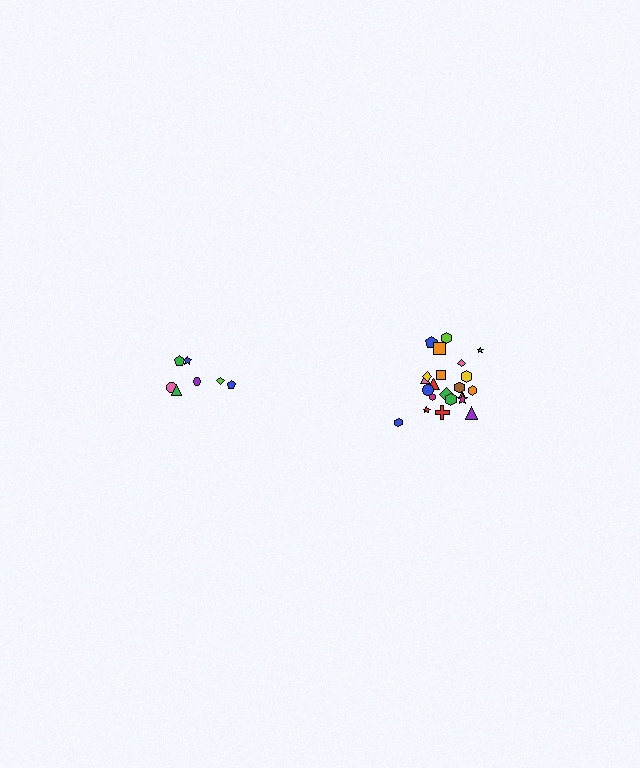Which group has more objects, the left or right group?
The right group.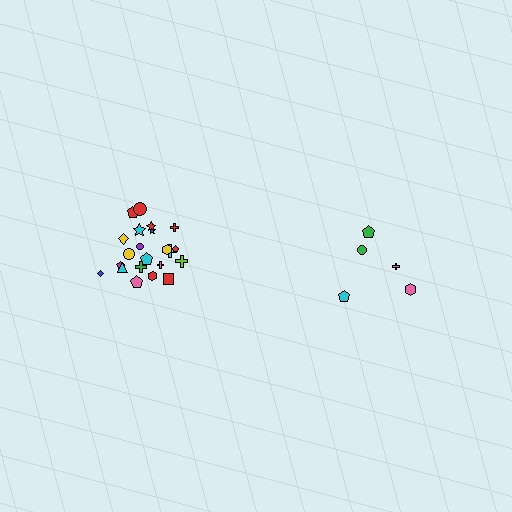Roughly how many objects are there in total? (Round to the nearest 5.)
Roughly 25 objects in total.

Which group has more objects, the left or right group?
The left group.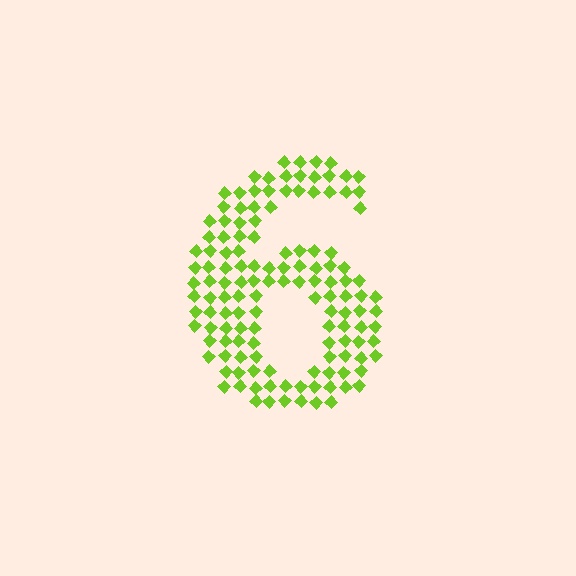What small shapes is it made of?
It is made of small diamonds.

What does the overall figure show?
The overall figure shows the digit 6.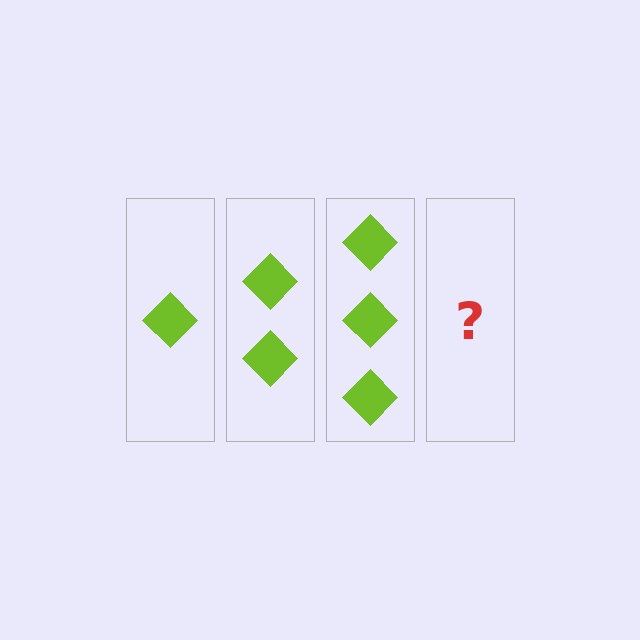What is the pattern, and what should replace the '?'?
The pattern is that each step adds one more diamond. The '?' should be 4 diamonds.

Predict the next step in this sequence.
The next step is 4 diamonds.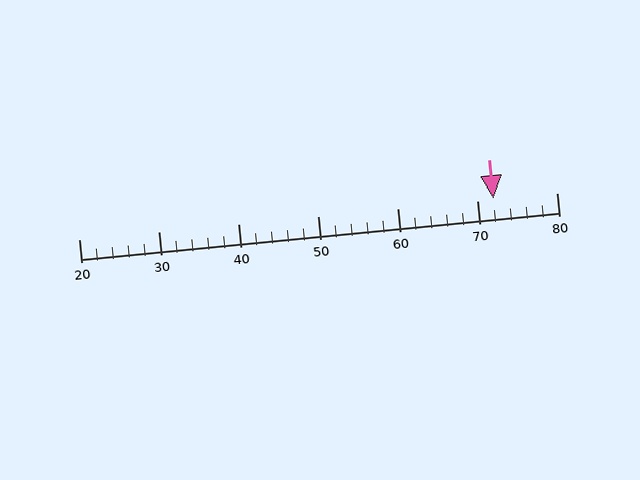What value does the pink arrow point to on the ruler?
The pink arrow points to approximately 72.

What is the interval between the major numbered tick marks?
The major tick marks are spaced 10 units apart.